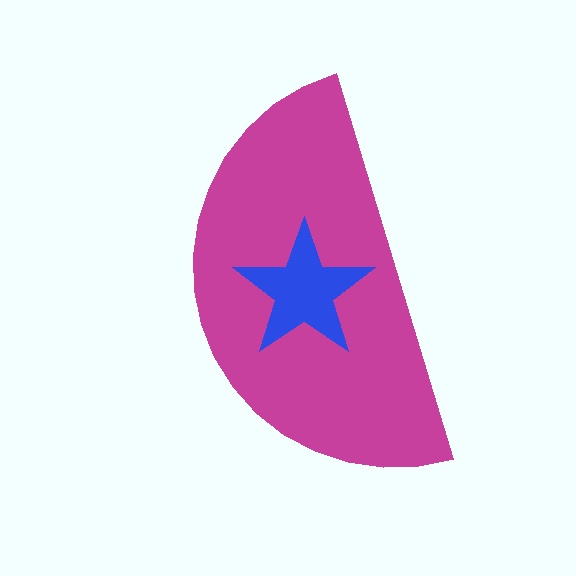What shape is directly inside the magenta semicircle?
The blue star.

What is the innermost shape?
The blue star.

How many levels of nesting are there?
2.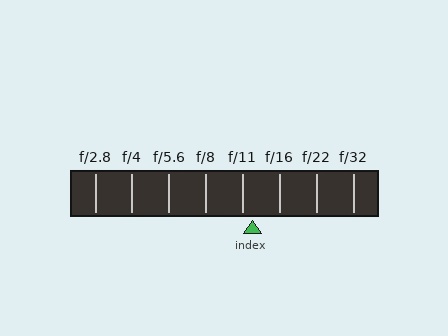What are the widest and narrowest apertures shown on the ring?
The widest aperture shown is f/2.8 and the narrowest is f/32.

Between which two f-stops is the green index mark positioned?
The index mark is between f/11 and f/16.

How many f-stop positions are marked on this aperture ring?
There are 8 f-stop positions marked.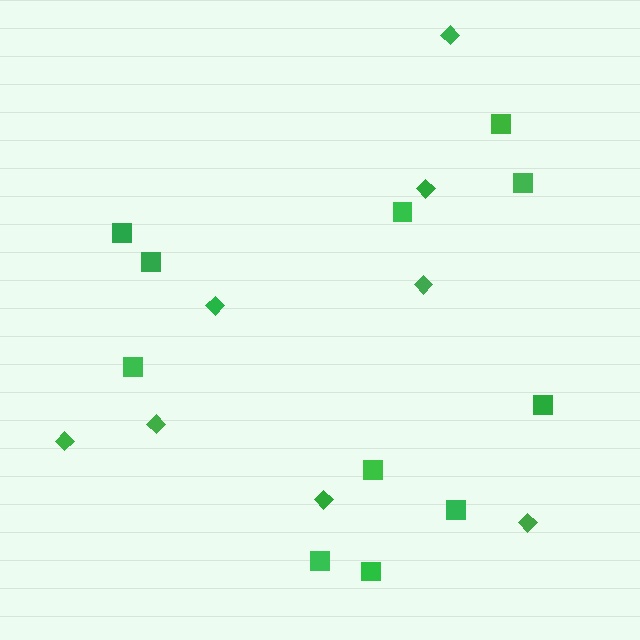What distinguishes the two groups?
There are 2 groups: one group of squares (11) and one group of diamonds (8).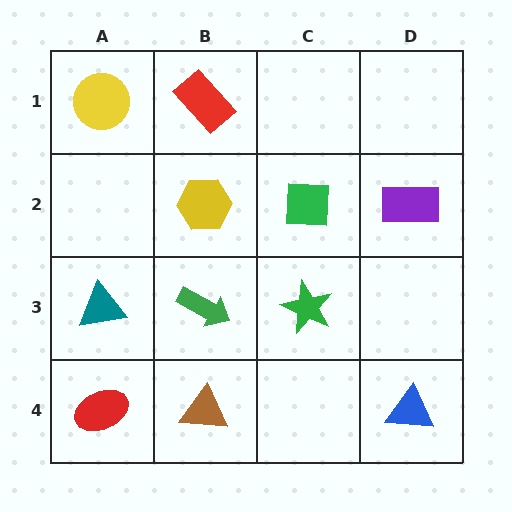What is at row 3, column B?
A green arrow.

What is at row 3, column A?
A teal triangle.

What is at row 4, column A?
A red ellipse.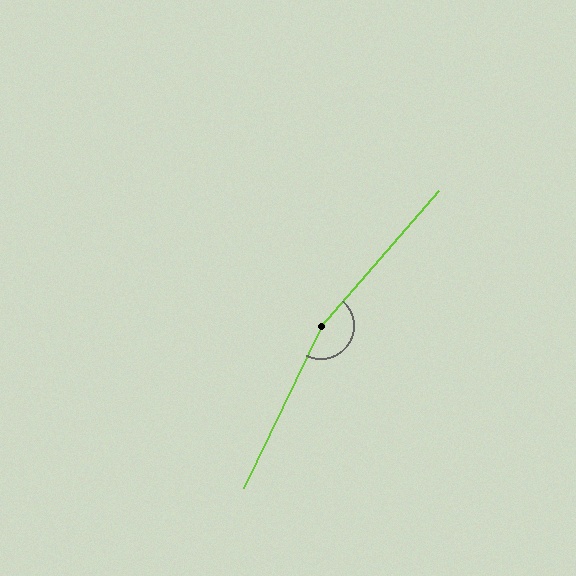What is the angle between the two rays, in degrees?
Approximately 164 degrees.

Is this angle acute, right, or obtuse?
It is obtuse.